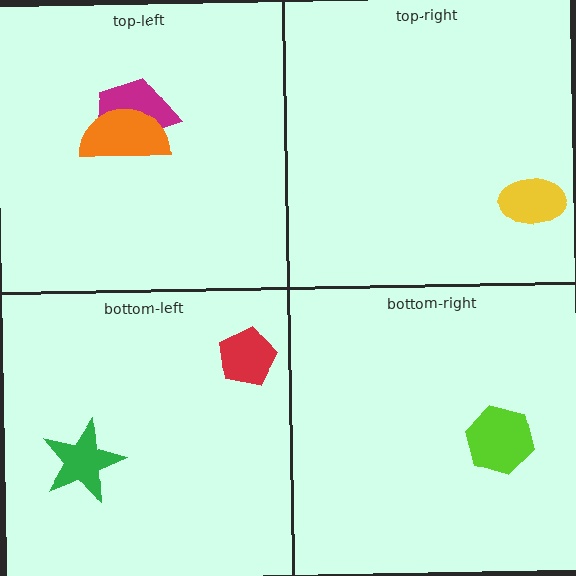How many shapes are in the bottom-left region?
2.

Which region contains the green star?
The bottom-left region.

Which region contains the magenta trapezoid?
The top-left region.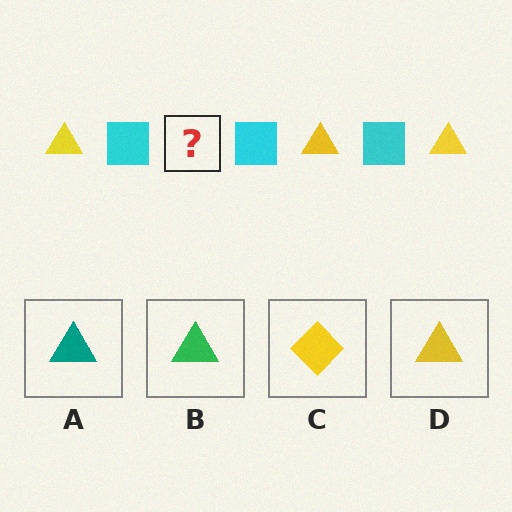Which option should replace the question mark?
Option D.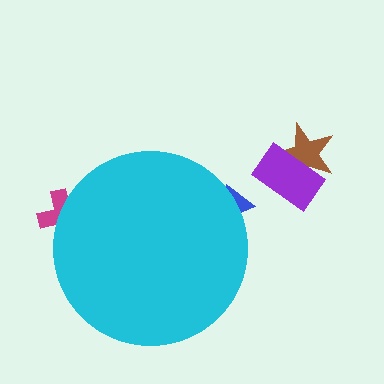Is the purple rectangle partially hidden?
No, the purple rectangle is fully visible.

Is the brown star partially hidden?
No, the brown star is fully visible.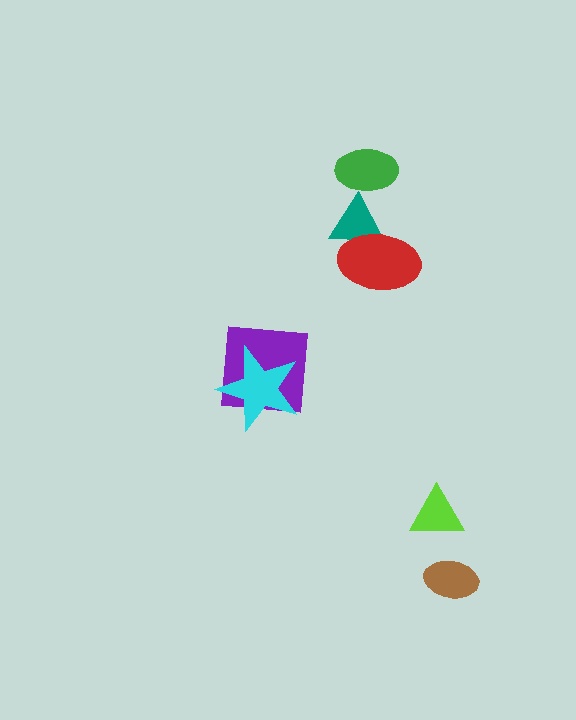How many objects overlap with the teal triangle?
2 objects overlap with the teal triangle.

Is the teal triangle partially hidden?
Yes, it is partially covered by another shape.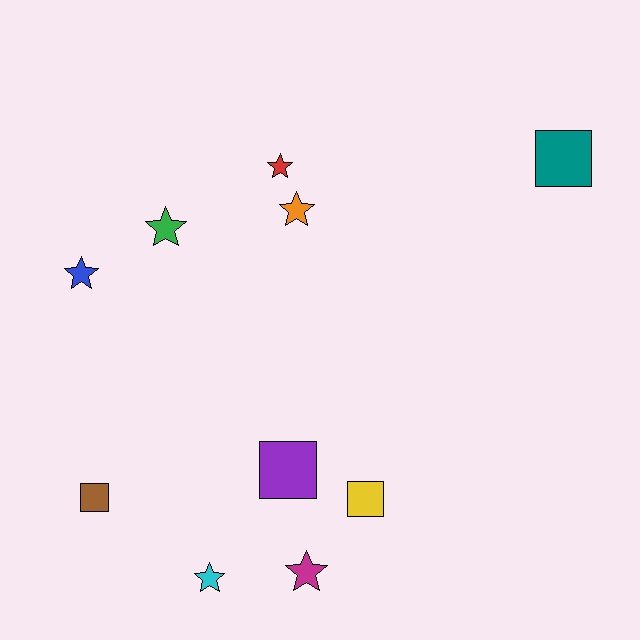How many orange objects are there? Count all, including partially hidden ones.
There is 1 orange object.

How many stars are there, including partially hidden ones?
There are 6 stars.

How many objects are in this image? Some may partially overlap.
There are 10 objects.